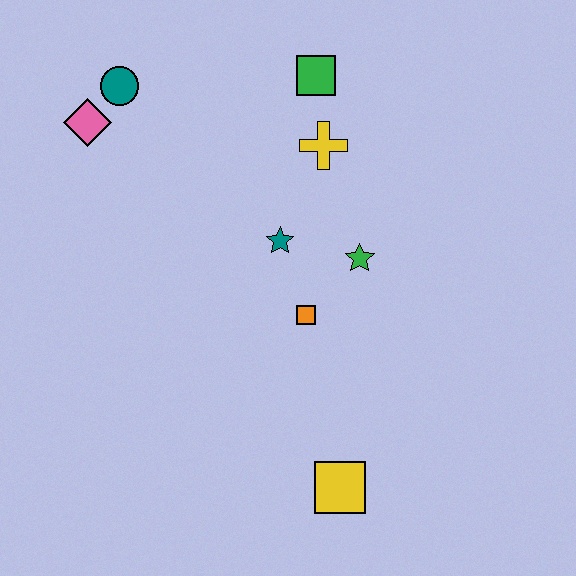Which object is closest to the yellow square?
The orange square is closest to the yellow square.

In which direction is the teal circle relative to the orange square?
The teal circle is above the orange square.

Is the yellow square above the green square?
No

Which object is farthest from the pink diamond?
The yellow square is farthest from the pink diamond.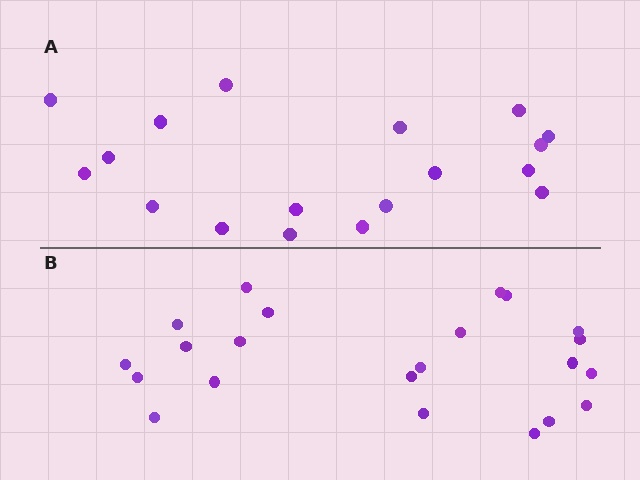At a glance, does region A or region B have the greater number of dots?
Region B (the bottom region) has more dots.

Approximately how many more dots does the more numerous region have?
Region B has about 4 more dots than region A.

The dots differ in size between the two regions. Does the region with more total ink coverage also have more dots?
No. Region A has more total ink coverage because its dots are larger, but region B actually contains more individual dots. Total area can be misleading — the number of items is what matters here.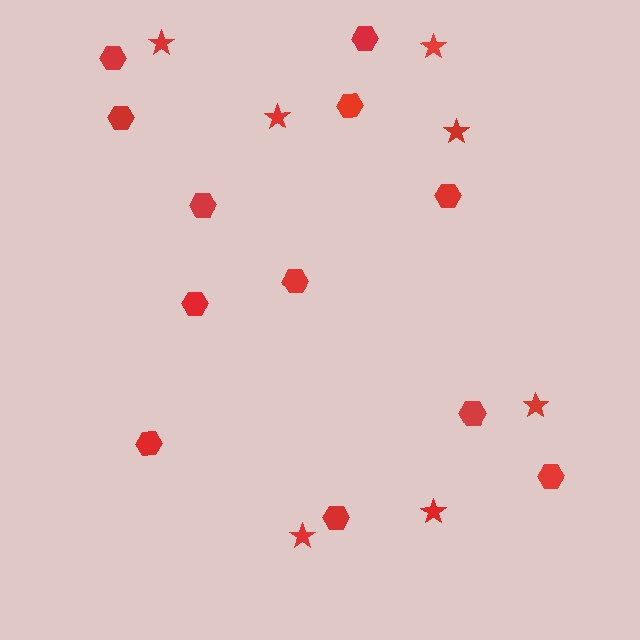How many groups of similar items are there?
There are 2 groups: one group of stars (7) and one group of hexagons (12).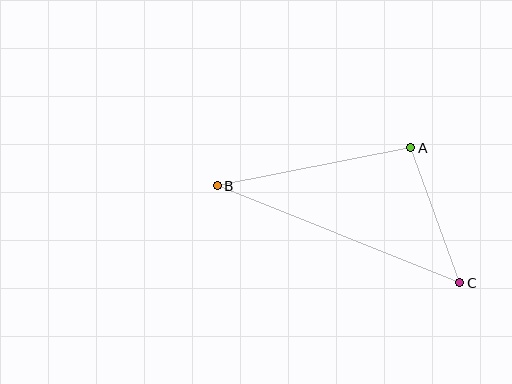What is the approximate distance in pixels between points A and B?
The distance between A and B is approximately 197 pixels.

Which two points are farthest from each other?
Points B and C are farthest from each other.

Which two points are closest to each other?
Points A and C are closest to each other.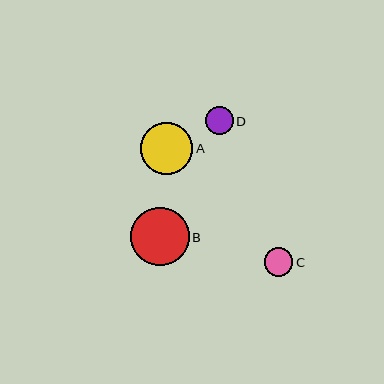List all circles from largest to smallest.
From largest to smallest: B, A, C, D.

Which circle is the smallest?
Circle D is the smallest with a size of approximately 28 pixels.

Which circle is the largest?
Circle B is the largest with a size of approximately 59 pixels.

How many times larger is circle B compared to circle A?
Circle B is approximately 1.1 times the size of circle A.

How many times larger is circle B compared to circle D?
Circle B is approximately 2.1 times the size of circle D.